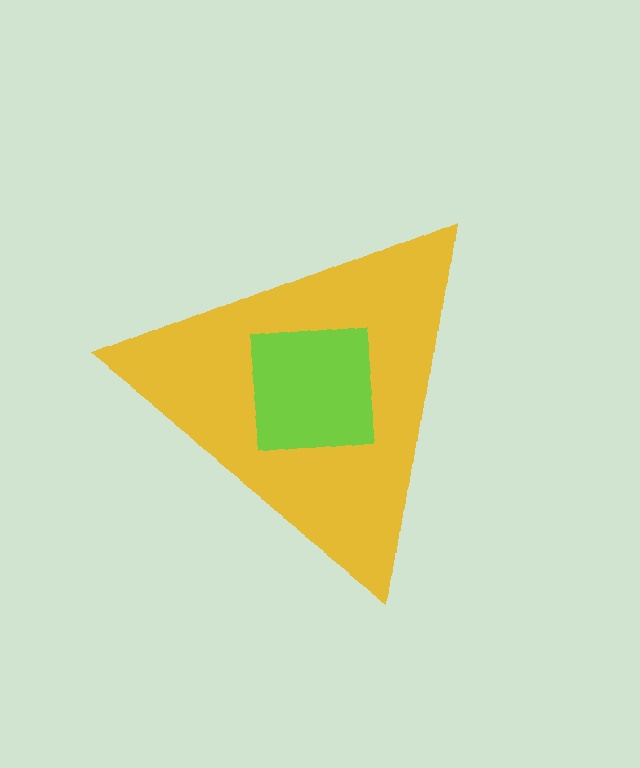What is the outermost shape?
The yellow triangle.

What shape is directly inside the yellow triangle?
The lime square.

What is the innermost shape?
The lime square.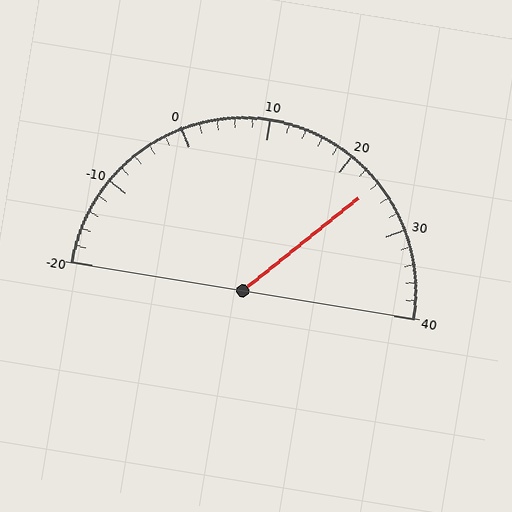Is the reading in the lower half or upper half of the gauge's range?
The reading is in the upper half of the range (-20 to 40).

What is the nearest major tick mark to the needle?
The nearest major tick mark is 20.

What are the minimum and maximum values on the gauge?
The gauge ranges from -20 to 40.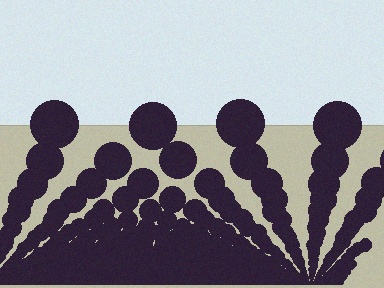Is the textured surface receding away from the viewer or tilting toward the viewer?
The surface appears to tilt toward the viewer. Texture elements get larger and sparser toward the top.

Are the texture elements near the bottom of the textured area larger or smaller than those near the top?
Smaller. The gradient is inverted — elements near the bottom are smaller and denser.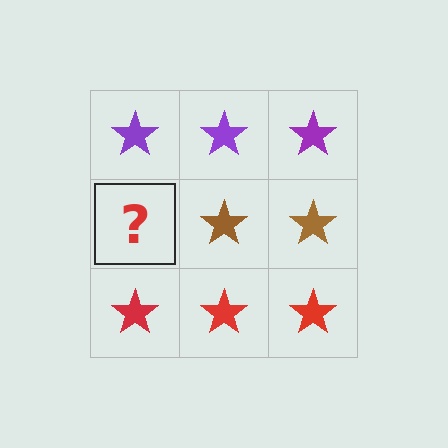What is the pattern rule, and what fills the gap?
The rule is that each row has a consistent color. The gap should be filled with a brown star.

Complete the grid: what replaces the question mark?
The question mark should be replaced with a brown star.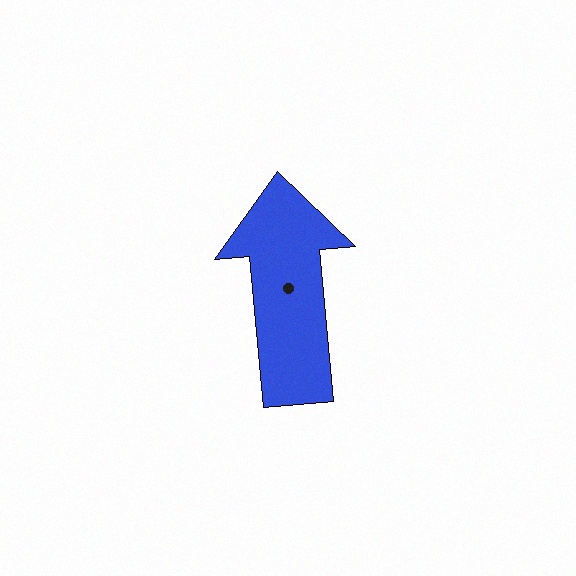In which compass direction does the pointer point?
North.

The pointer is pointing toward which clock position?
Roughly 12 o'clock.